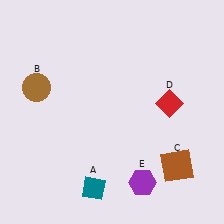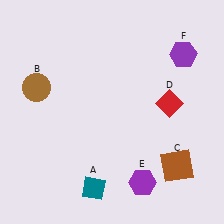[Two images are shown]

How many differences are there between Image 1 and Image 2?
There is 1 difference between the two images.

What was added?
A purple hexagon (F) was added in Image 2.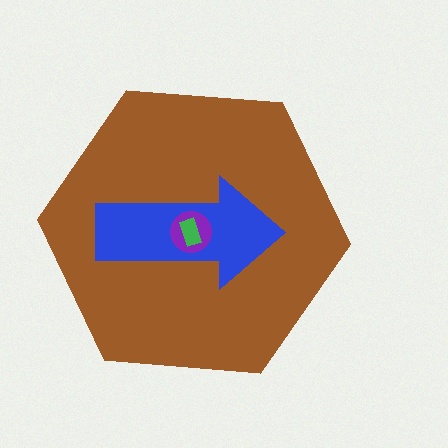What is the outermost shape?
The brown hexagon.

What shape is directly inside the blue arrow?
The purple circle.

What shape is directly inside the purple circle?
The green rectangle.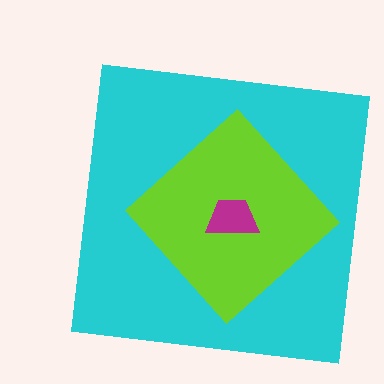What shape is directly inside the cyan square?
The lime diamond.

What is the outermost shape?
The cyan square.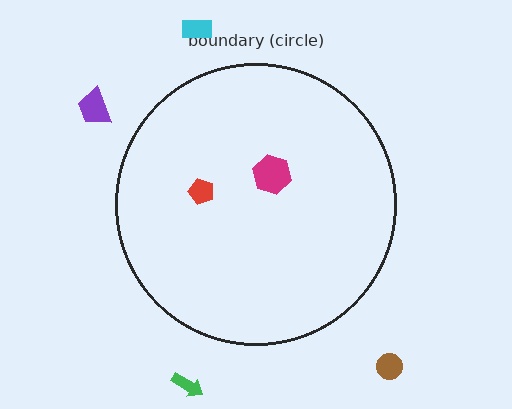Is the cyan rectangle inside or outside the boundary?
Outside.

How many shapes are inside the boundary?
2 inside, 4 outside.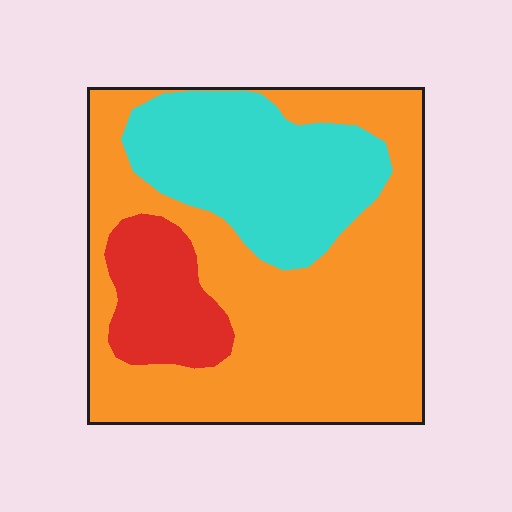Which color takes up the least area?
Red, at roughly 15%.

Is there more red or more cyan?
Cyan.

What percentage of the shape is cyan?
Cyan takes up about one quarter (1/4) of the shape.